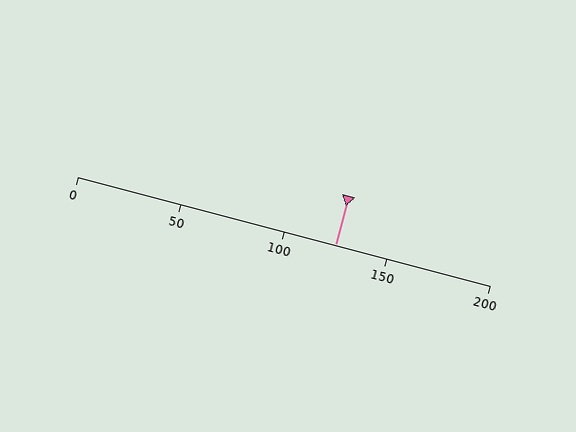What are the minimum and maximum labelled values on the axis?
The axis runs from 0 to 200.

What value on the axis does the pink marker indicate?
The marker indicates approximately 125.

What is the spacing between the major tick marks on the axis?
The major ticks are spaced 50 apart.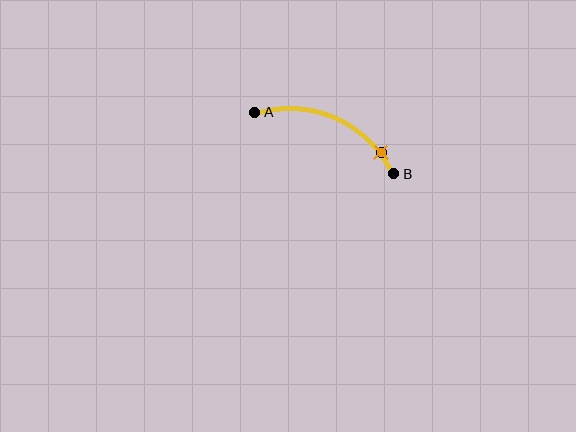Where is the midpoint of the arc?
The arc midpoint is the point on the curve farthest from the straight line joining A and B. It sits above that line.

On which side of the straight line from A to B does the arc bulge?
The arc bulges above the straight line connecting A and B.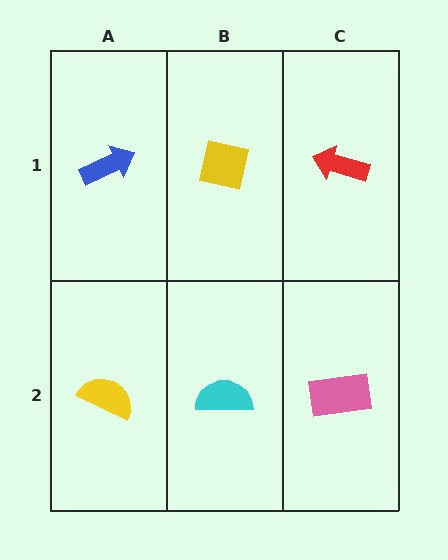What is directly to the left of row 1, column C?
A yellow square.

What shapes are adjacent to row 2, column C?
A red arrow (row 1, column C), a cyan semicircle (row 2, column B).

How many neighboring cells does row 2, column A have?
2.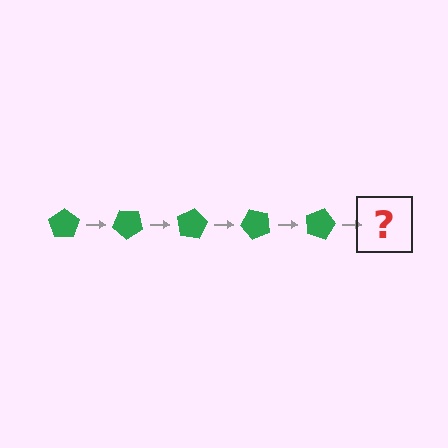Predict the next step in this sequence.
The next step is a green pentagon rotated 200 degrees.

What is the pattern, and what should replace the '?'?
The pattern is that the pentagon rotates 40 degrees each step. The '?' should be a green pentagon rotated 200 degrees.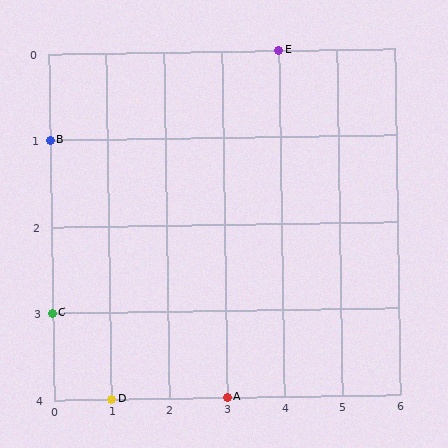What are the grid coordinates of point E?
Point E is at grid coordinates (4, 0).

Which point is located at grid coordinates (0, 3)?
Point C is at (0, 3).